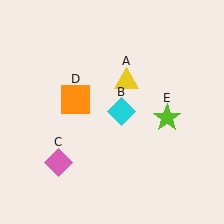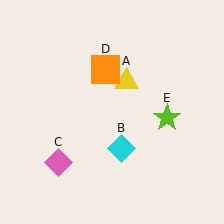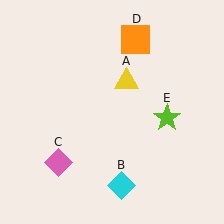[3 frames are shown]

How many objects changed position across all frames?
2 objects changed position: cyan diamond (object B), orange square (object D).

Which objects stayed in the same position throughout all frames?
Yellow triangle (object A) and pink diamond (object C) and lime star (object E) remained stationary.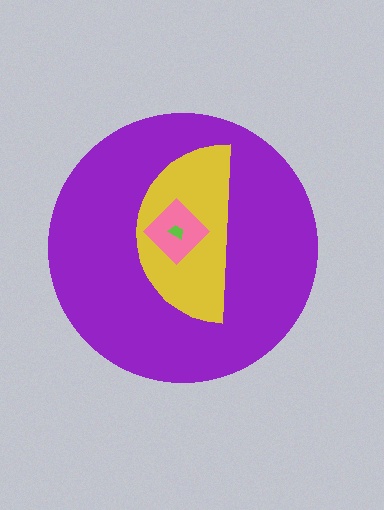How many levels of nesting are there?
4.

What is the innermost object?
The lime trapezoid.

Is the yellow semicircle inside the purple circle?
Yes.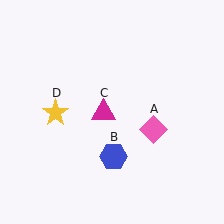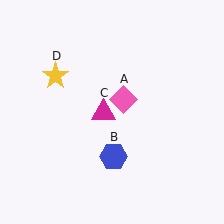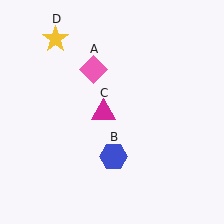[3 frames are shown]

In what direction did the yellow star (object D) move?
The yellow star (object D) moved up.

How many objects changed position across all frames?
2 objects changed position: pink diamond (object A), yellow star (object D).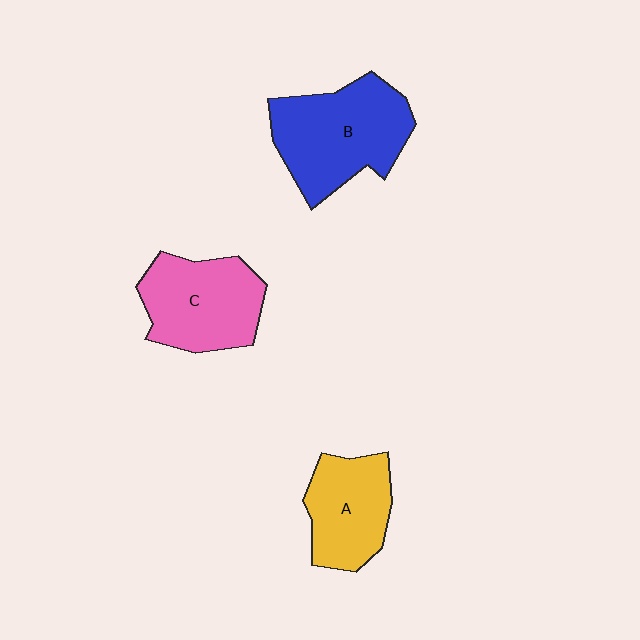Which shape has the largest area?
Shape B (blue).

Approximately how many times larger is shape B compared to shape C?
Approximately 1.2 times.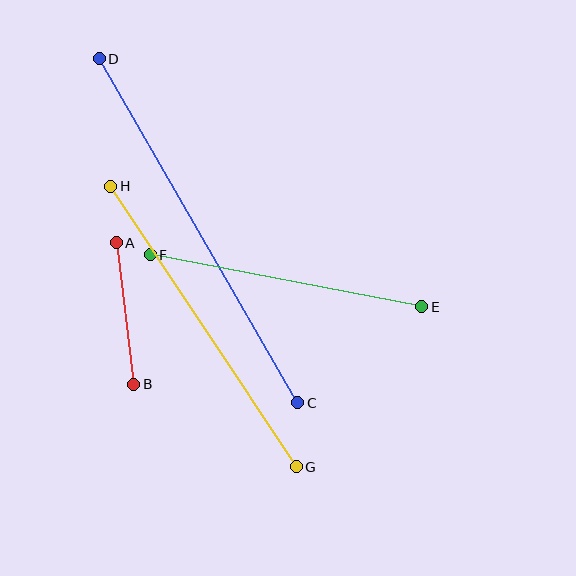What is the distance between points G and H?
The distance is approximately 336 pixels.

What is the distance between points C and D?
The distance is approximately 397 pixels.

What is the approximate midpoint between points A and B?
The midpoint is at approximately (125, 313) pixels.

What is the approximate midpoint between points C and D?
The midpoint is at approximately (199, 231) pixels.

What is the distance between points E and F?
The distance is approximately 276 pixels.